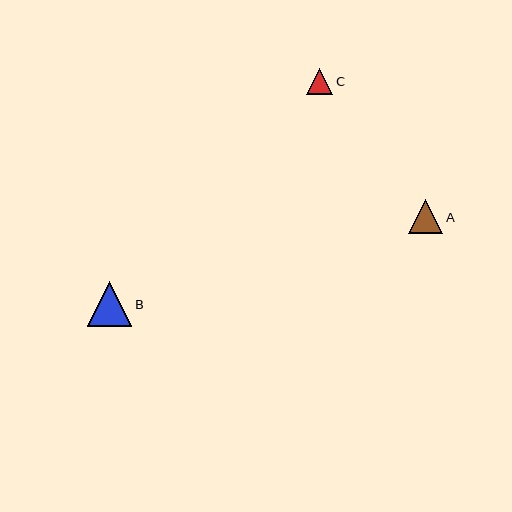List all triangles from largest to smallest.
From largest to smallest: B, A, C.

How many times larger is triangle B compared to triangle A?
Triangle B is approximately 1.3 times the size of triangle A.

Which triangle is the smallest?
Triangle C is the smallest with a size of approximately 26 pixels.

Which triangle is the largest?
Triangle B is the largest with a size of approximately 45 pixels.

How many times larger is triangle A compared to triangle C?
Triangle A is approximately 1.3 times the size of triangle C.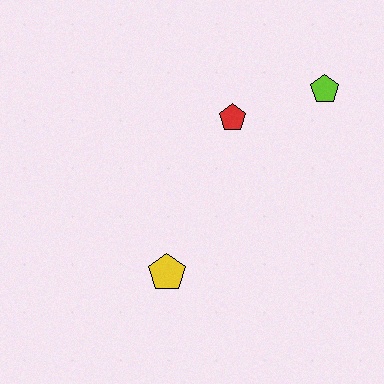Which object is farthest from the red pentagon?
The yellow pentagon is farthest from the red pentagon.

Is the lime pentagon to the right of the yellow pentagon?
Yes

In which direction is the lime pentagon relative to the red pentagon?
The lime pentagon is to the right of the red pentagon.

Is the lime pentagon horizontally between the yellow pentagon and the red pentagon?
No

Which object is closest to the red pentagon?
The lime pentagon is closest to the red pentagon.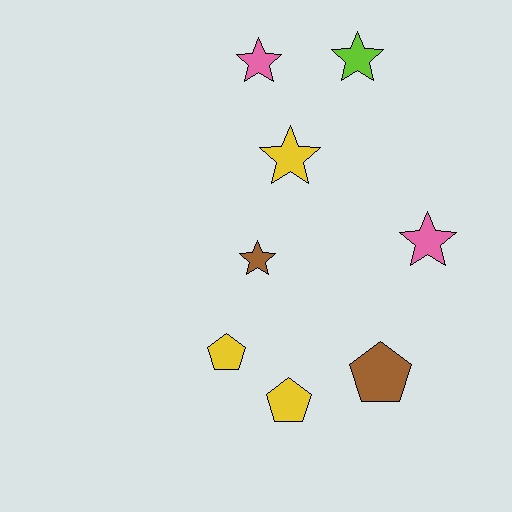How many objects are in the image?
There are 8 objects.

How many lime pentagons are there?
There are no lime pentagons.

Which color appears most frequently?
Yellow, with 3 objects.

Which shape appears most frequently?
Star, with 5 objects.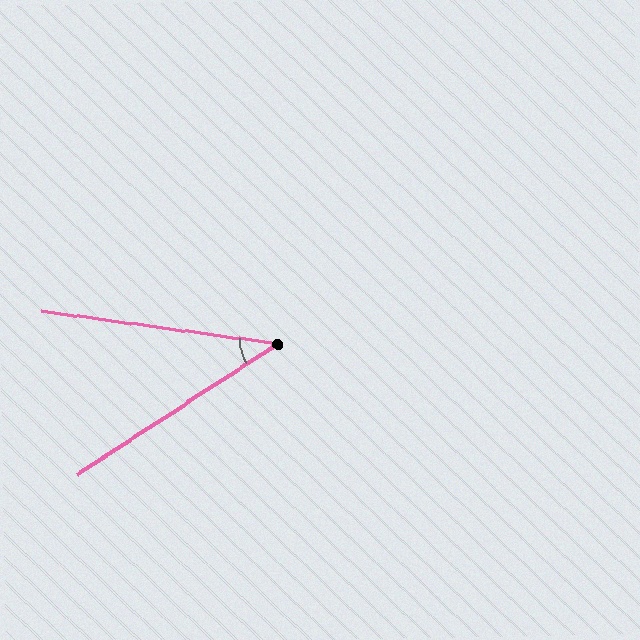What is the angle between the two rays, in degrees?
Approximately 41 degrees.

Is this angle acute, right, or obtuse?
It is acute.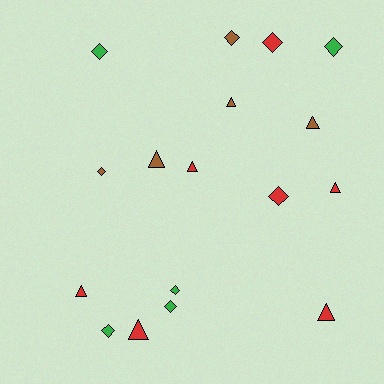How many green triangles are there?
There are no green triangles.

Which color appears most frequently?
Red, with 7 objects.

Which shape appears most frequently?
Diamond, with 9 objects.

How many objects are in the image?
There are 17 objects.